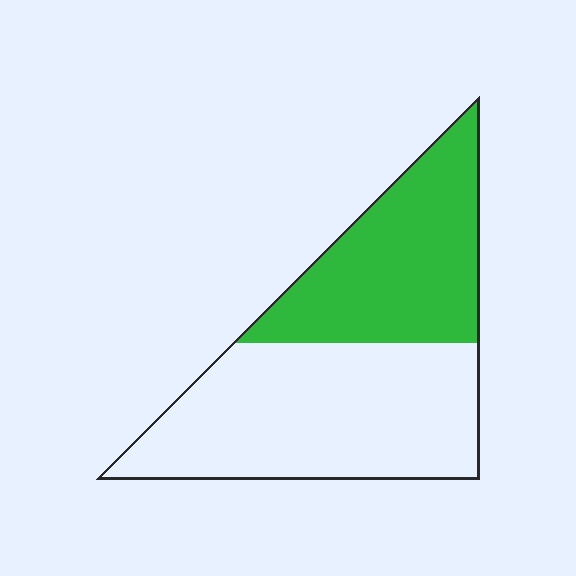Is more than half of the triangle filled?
No.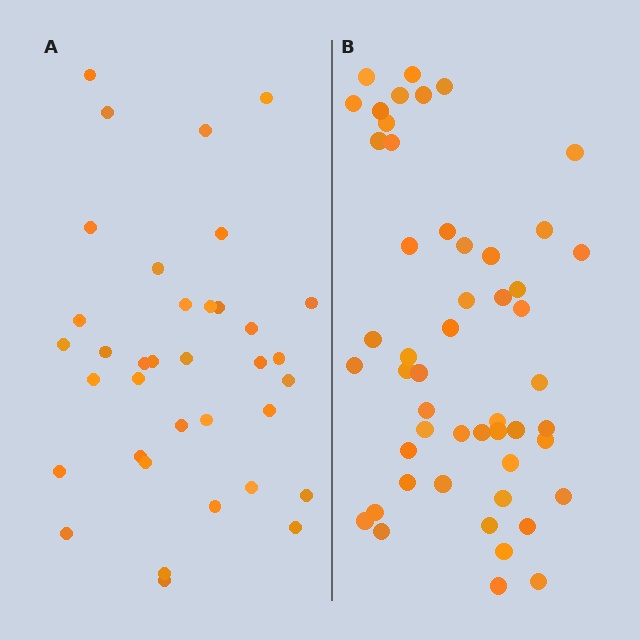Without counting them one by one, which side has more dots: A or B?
Region B (the right region) has more dots.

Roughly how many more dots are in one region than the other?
Region B has approximately 15 more dots than region A.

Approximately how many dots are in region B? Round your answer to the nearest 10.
About 50 dots. (The exact count is 51, which rounds to 50.)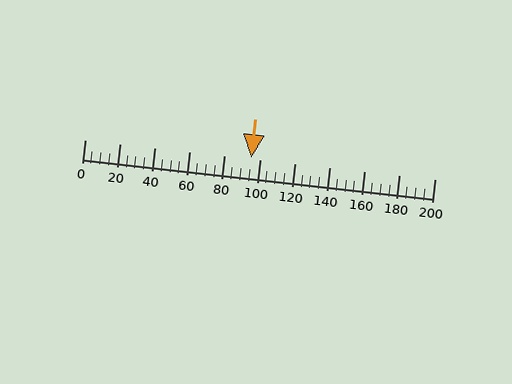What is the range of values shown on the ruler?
The ruler shows values from 0 to 200.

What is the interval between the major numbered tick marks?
The major tick marks are spaced 20 units apart.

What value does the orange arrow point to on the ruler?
The orange arrow points to approximately 95.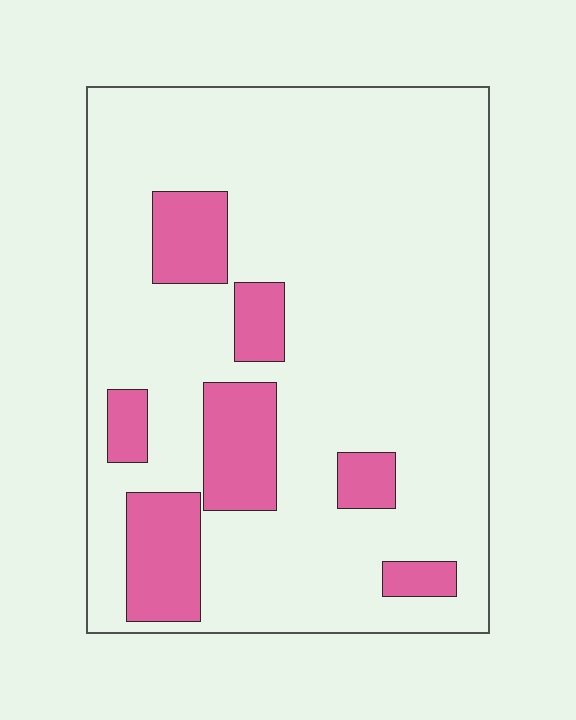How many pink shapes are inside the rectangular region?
7.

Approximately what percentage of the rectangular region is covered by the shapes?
Approximately 20%.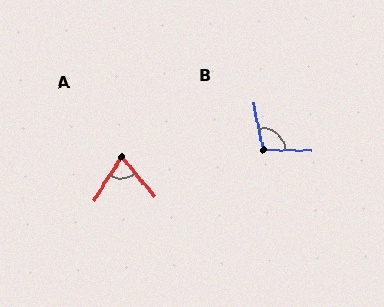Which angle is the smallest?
A, at approximately 72 degrees.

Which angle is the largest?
B, at approximately 103 degrees.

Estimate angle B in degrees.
Approximately 103 degrees.